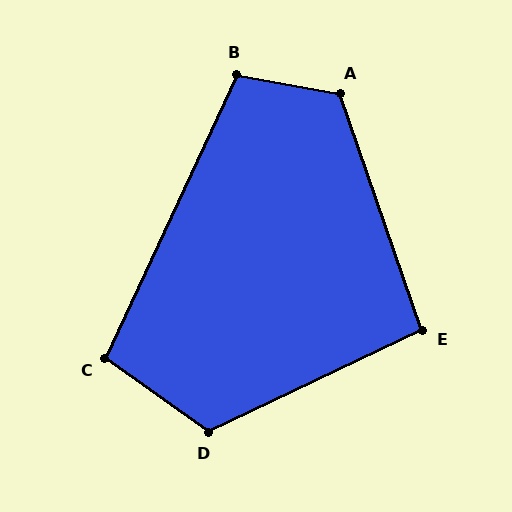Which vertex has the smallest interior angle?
E, at approximately 96 degrees.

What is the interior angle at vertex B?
Approximately 104 degrees (obtuse).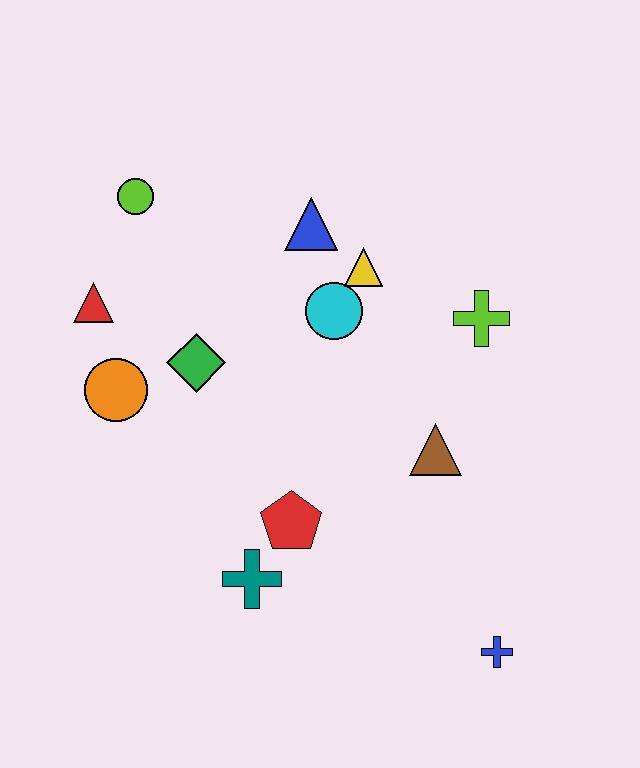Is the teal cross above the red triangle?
No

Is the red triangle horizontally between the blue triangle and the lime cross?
No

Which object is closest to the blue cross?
The brown triangle is closest to the blue cross.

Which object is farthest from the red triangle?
The blue cross is farthest from the red triangle.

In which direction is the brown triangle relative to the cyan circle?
The brown triangle is below the cyan circle.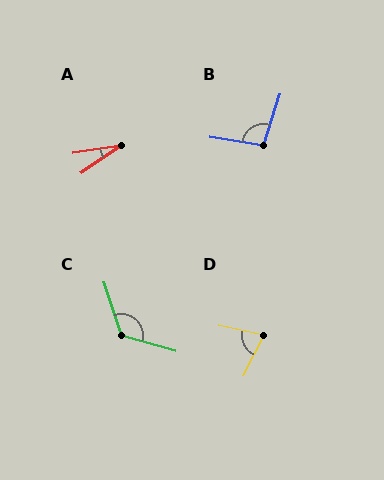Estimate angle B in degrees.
Approximately 99 degrees.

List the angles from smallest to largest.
A (26°), D (74°), B (99°), C (124°).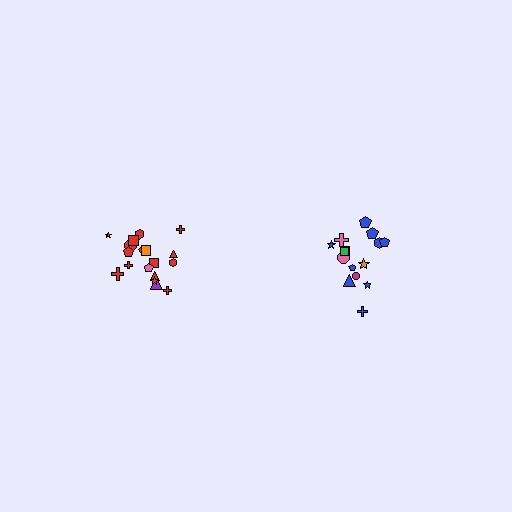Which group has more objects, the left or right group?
The left group.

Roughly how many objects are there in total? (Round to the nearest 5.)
Roughly 35 objects in total.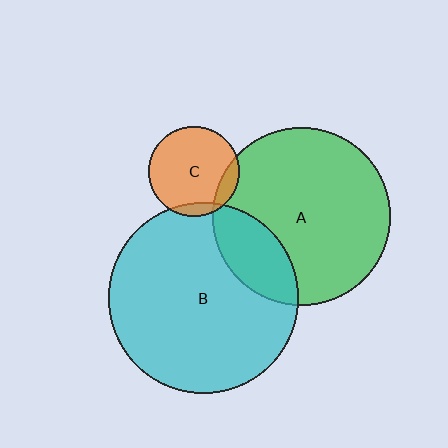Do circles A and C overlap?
Yes.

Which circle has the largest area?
Circle B (cyan).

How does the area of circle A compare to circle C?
Approximately 3.8 times.